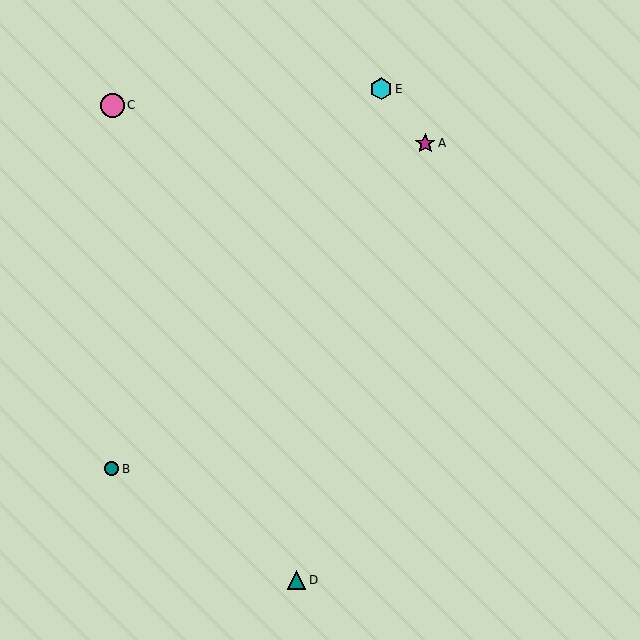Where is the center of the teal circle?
The center of the teal circle is at (112, 469).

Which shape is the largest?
The pink circle (labeled C) is the largest.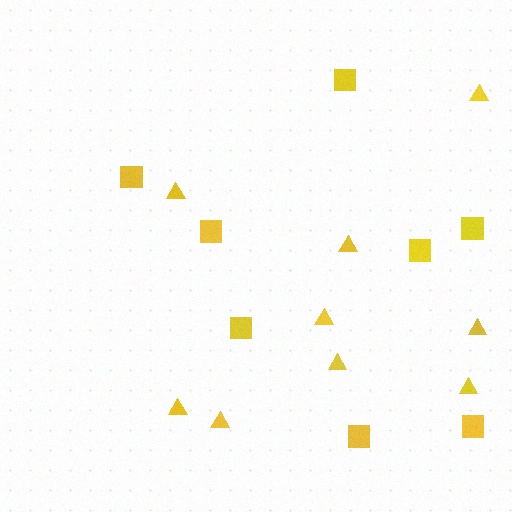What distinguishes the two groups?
There are 2 groups: one group of squares (8) and one group of triangles (9).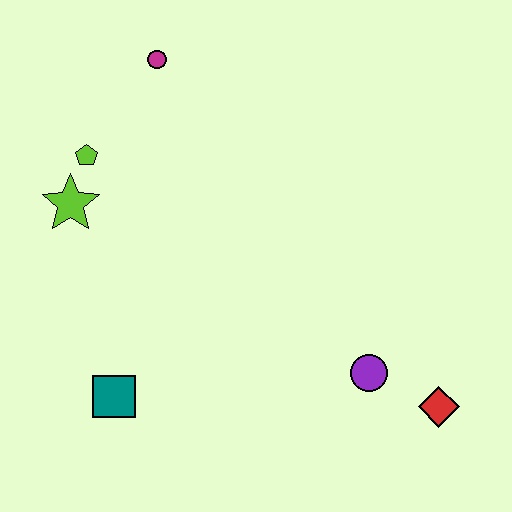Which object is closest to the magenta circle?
The lime pentagon is closest to the magenta circle.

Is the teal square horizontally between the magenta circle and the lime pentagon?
Yes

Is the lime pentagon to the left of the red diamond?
Yes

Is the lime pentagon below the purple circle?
No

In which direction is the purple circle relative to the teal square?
The purple circle is to the right of the teal square.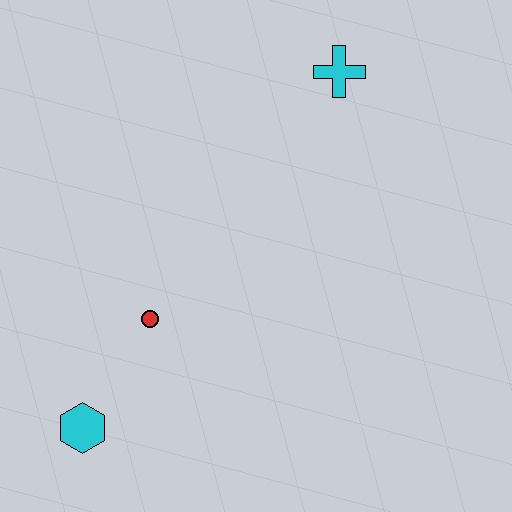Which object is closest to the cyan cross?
The red circle is closest to the cyan cross.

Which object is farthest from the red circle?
The cyan cross is farthest from the red circle.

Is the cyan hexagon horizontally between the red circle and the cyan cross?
No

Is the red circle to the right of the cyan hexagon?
Yes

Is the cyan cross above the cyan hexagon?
Yes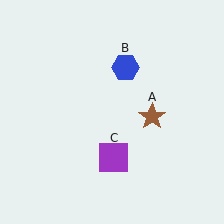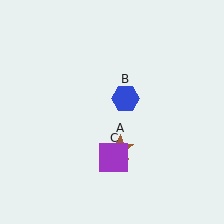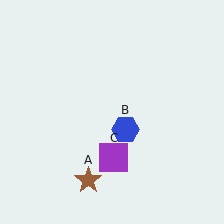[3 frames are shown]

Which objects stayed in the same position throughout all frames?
Purple square (object C) remained stationary.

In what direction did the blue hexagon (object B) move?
The blue hexagon (object B) moved down.